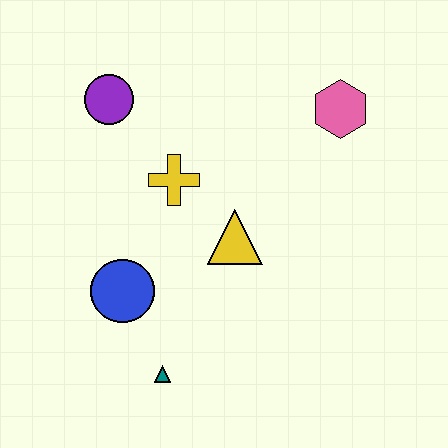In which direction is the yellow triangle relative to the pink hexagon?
The yellow triangle is below the pink hexagon.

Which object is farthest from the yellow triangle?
The purple circle is farthest from the yellow triangle.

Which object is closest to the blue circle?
The teal triangle is closest to the blue circle.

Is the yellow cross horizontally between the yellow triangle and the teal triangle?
Yes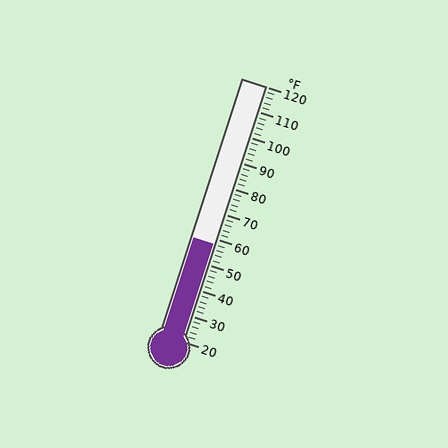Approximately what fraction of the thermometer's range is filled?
The thermometer is filled to approximately 40% of its range.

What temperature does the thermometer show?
The thermometer shows approximately 58°F.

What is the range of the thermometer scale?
The thermometer scale ranges from 20°F to 120°F.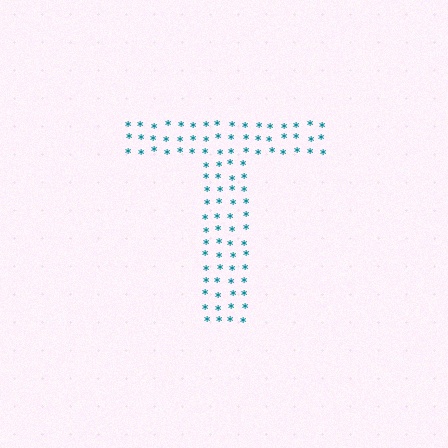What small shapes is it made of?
It is made of small asterisks.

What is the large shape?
The large shape is the letter T.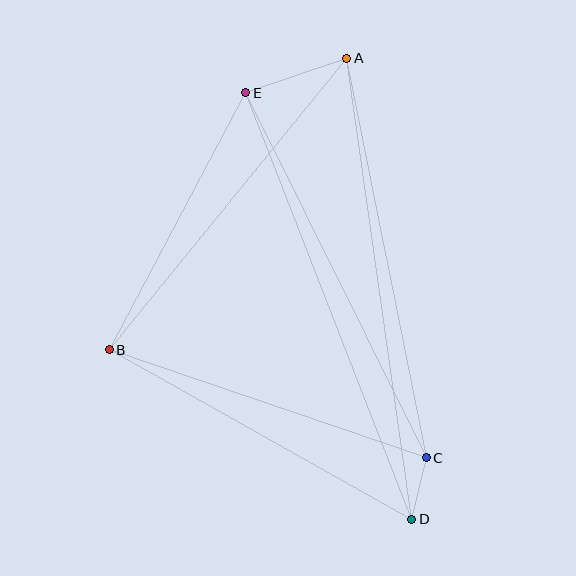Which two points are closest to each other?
Points C and D are closest to each other.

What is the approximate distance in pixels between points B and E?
The distance between B and E is approximately 291 pixels.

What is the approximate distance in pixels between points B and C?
The distance between B and C is approximately 335 pixels.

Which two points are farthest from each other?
Points A and D are farthest from each other.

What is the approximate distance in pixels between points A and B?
The distance between A and B is approximately 376 pixels.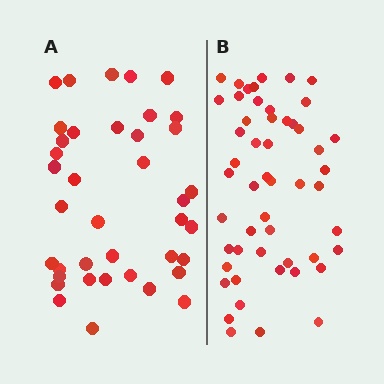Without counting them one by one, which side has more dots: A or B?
Region B (the right region) has more dots.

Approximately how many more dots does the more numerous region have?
Region B has approximately 15 more dots than region A.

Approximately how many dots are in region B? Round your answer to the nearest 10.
About 50 dots. (The exact count is 52, which rounds to 50.)